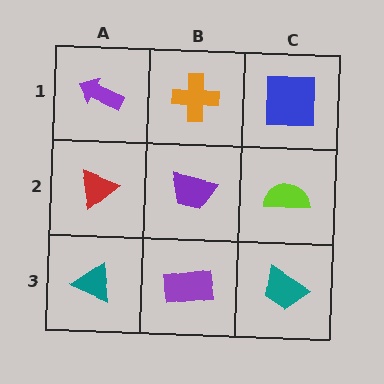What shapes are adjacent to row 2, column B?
An orange cross (row 1, column B), a purple rectangle (row 3, column B), a red triangle (row 2, column A), a lime semicircle (row 2, column C).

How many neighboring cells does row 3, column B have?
3.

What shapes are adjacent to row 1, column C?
A lime semicircle (row 2, column C), an orange cross (row 1, column B).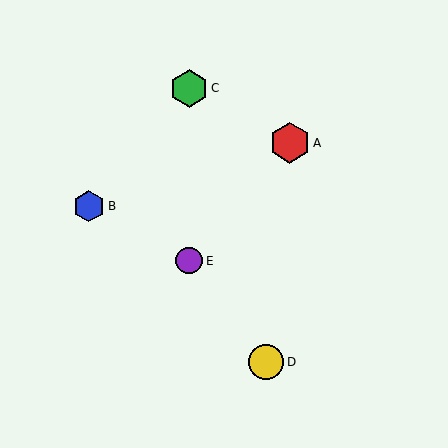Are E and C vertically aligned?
Yes, both are at x≈189.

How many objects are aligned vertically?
2 objects (C, E) are aligned vertically.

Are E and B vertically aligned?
No, E is at x≈189 and B is at x≈89.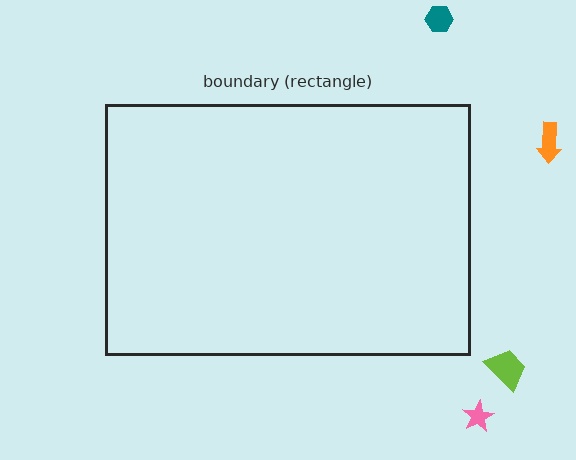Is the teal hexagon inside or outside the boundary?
Outside.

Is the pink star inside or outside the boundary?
Outside.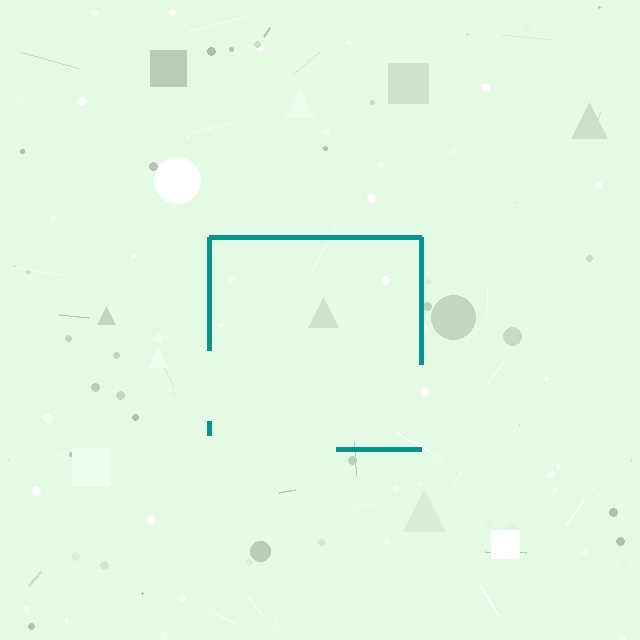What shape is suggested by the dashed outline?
The dashed outline suggests a square.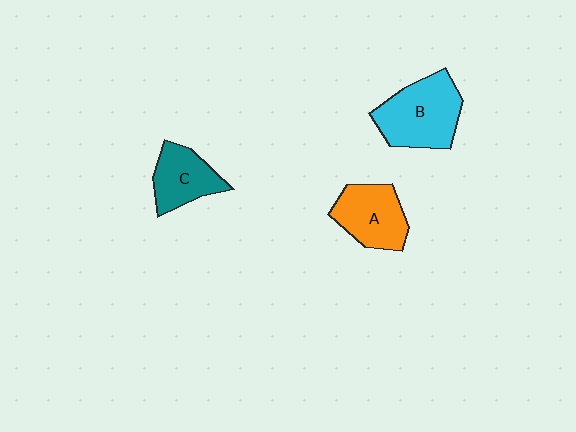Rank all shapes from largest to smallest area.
From largest to smallest: B (cyan), A (orange), C (teal).